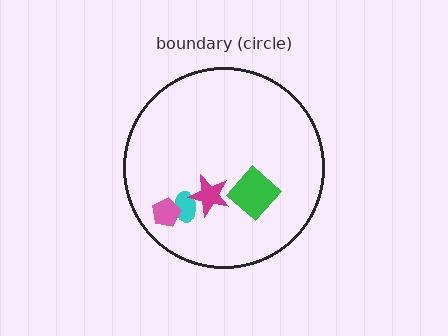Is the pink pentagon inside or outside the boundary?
Inside.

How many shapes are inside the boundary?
4 inside, 0 outside.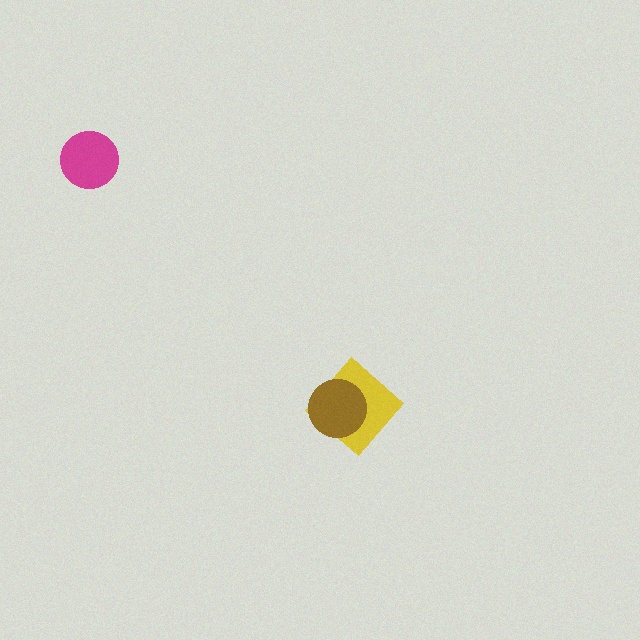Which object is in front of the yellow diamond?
The brown circle is in front of the yellow diamond.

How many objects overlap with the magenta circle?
0 objects overlap with the magenta circle.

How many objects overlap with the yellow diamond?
1 object overlaps with the yellow diamond.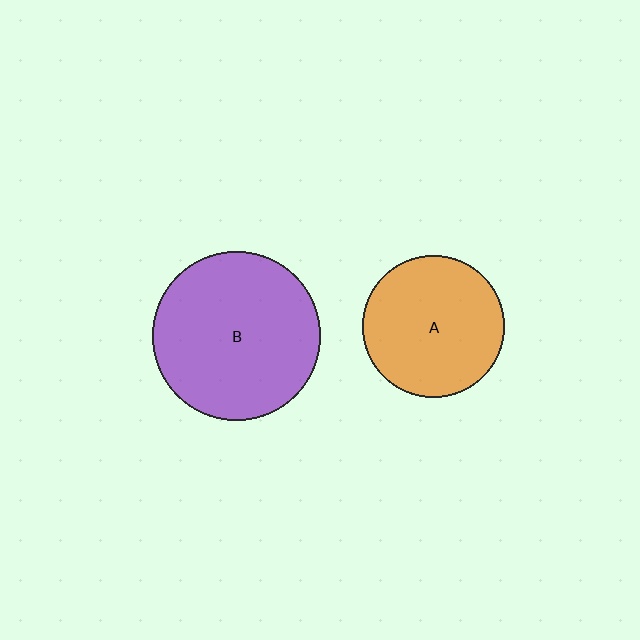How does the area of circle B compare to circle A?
Approximately 1.4 times.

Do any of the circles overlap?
No, none of the circles overlap.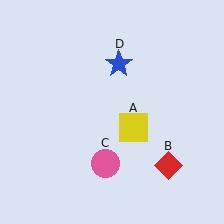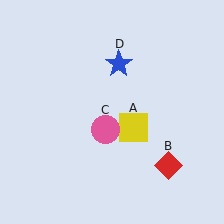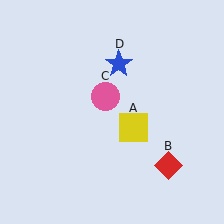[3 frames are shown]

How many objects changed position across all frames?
1 object changed position: pink circle (object C).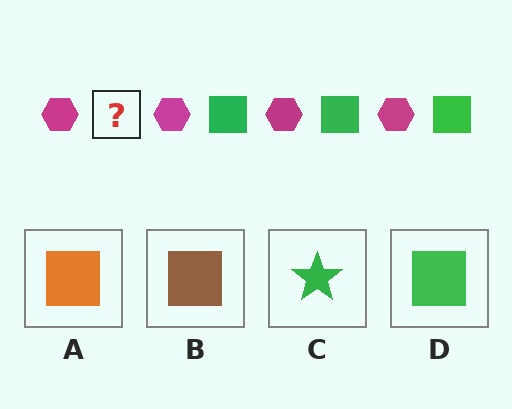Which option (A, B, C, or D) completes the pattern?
D.